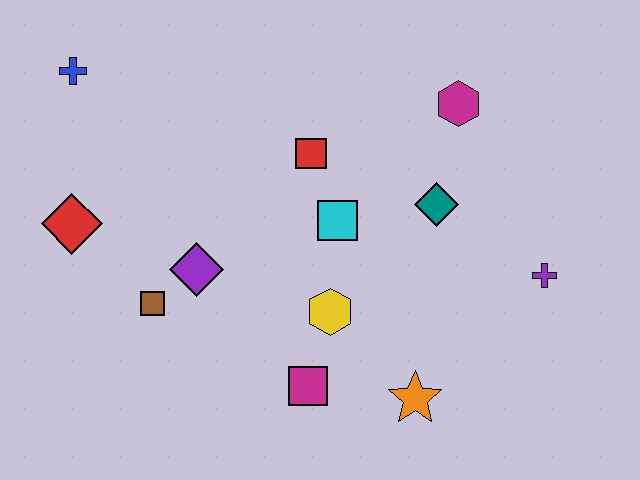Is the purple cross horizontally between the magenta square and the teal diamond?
No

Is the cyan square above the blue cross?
No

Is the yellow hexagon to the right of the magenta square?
Yes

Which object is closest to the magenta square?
The yellow hexagon is closest to the magenta square.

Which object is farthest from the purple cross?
The blue cross is farthest from the purple cross.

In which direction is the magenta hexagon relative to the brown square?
The magenta hexagon is to the right of the brown square.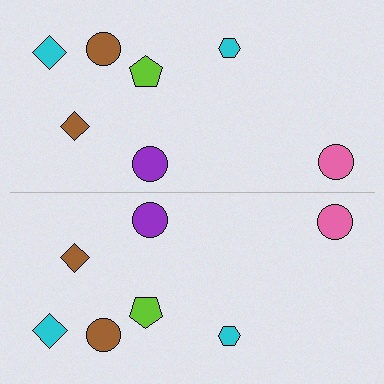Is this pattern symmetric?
Yes, this pattern has bilateral (reflection) symmetry.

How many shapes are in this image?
There are 14 shapes in this image.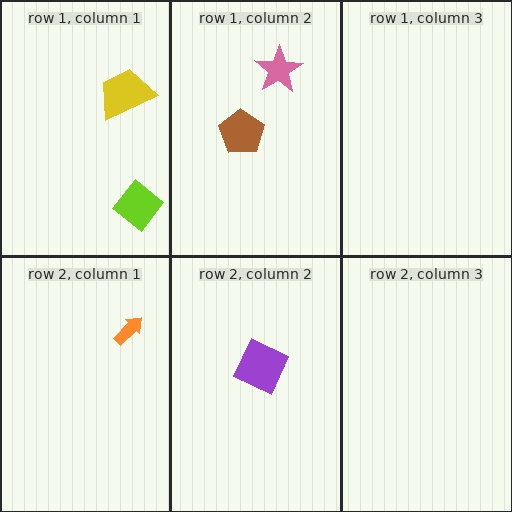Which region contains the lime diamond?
The row 1, column 1 region.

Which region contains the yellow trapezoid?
The row 1, column 1 region.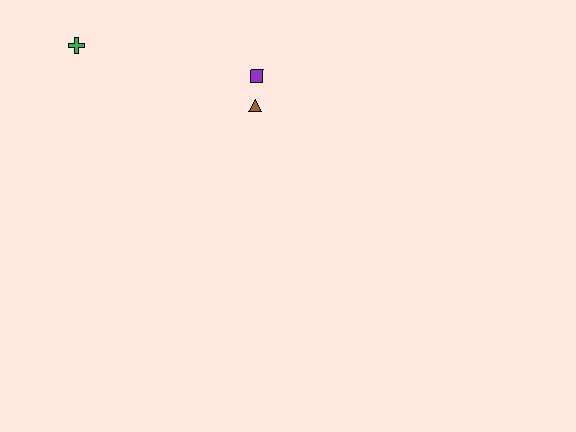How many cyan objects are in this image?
There are no cyan objects.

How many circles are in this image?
There are no circles.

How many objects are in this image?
There are 3 objects.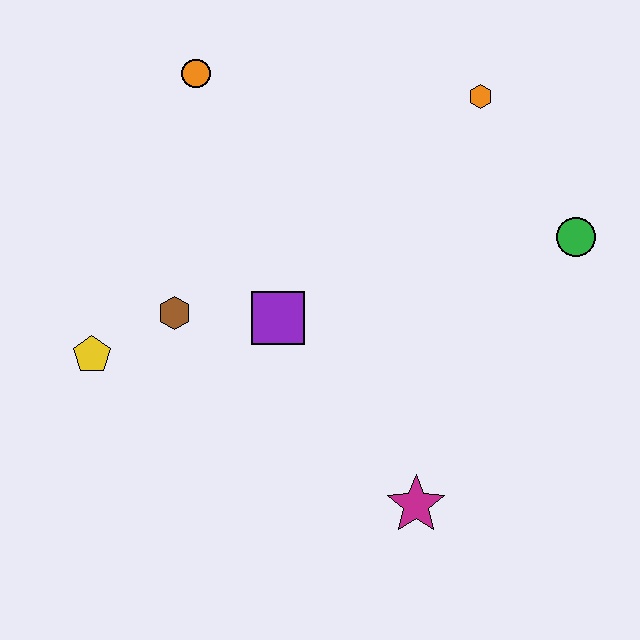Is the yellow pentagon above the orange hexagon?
No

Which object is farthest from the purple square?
The green circle is farthest from the purple square.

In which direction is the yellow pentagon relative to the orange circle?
The yellow pentagon is below the orange circle.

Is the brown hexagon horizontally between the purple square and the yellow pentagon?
Yes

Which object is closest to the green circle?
The orange hexagon is closest to the green circle.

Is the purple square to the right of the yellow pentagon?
Yes